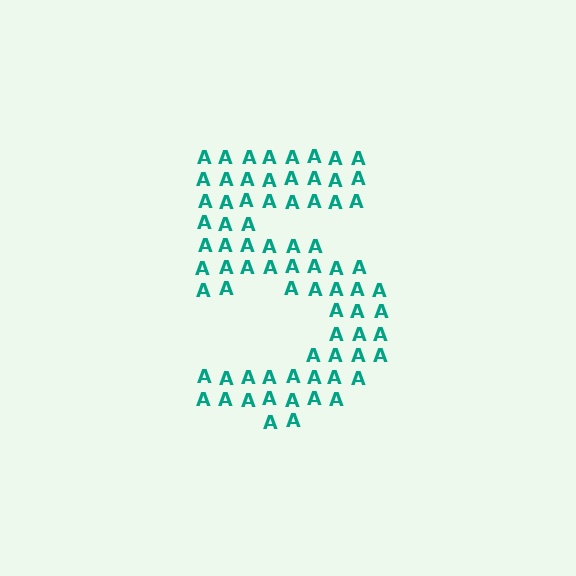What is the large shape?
The large shape is the digit 5.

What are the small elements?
The small elements are letter A's.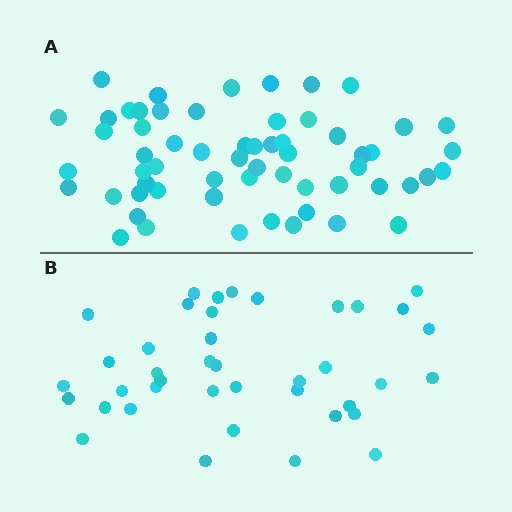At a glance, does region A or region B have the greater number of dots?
Region A (the top region) has more dots.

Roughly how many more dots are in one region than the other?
Region A has approximately 20 more dots than region B.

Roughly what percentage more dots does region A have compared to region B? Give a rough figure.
About 50% more.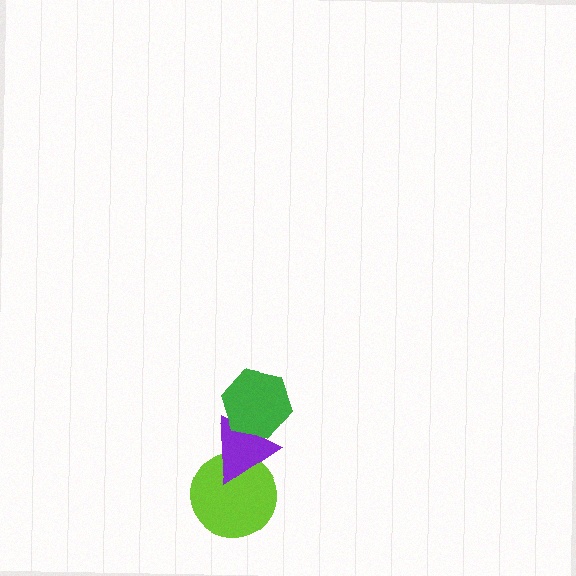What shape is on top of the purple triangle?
The green hexagon is on top of the purple triangle.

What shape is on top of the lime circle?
The purple triangle is on top of the lime circle.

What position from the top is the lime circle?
The lime circle is 3rd from the top.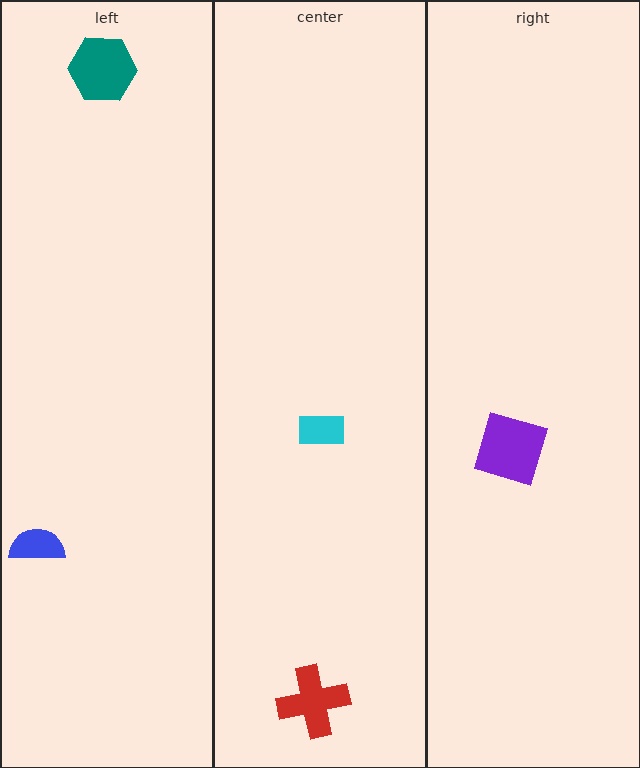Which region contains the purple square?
The right region.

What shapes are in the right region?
The purple square.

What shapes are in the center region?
The red cross, the cyan rectangle.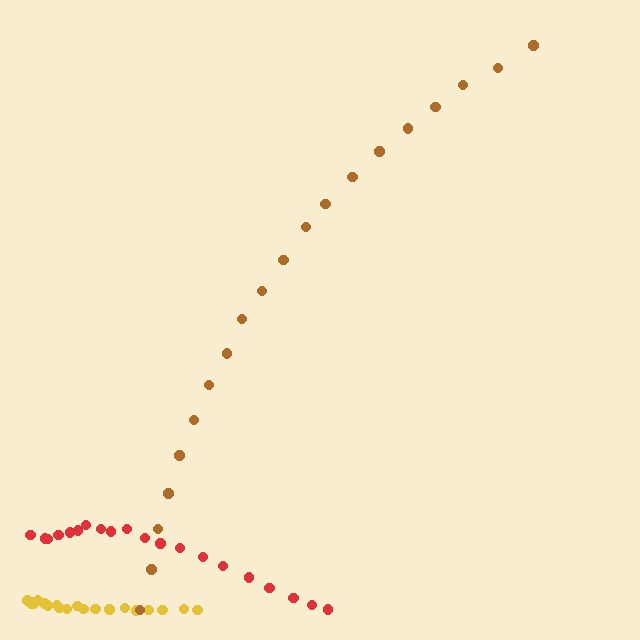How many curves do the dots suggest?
There are 3 distinct paths.